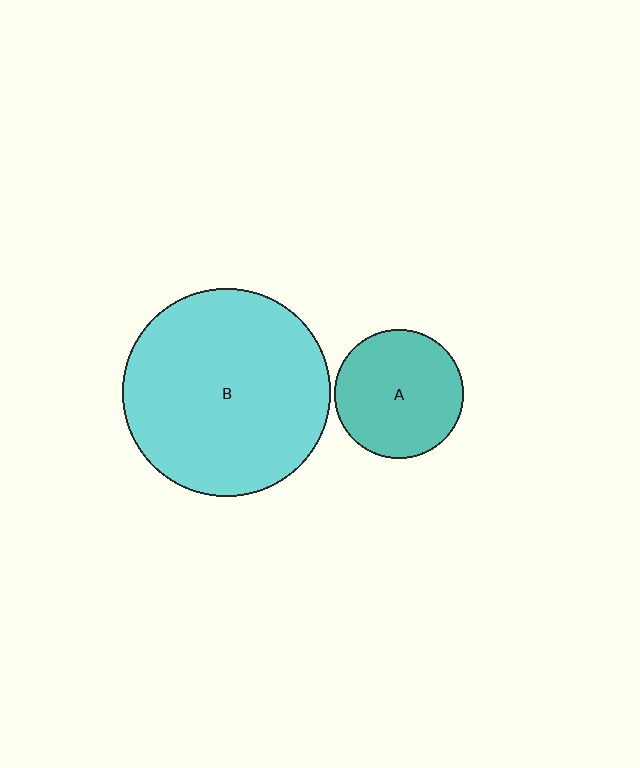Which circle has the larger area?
Circle B (cyan).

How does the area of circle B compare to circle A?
Approximately 2.6 times.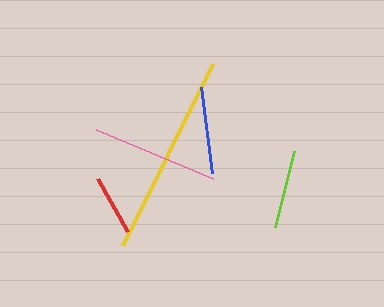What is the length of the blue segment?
The blue segment is approximately 86 pixels long.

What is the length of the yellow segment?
The yellow segment is approximately 203 pixels long.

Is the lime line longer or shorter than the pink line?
The pink line is longer than the lime line.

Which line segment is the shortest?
The red line is the shortest at approximately 60 pixels.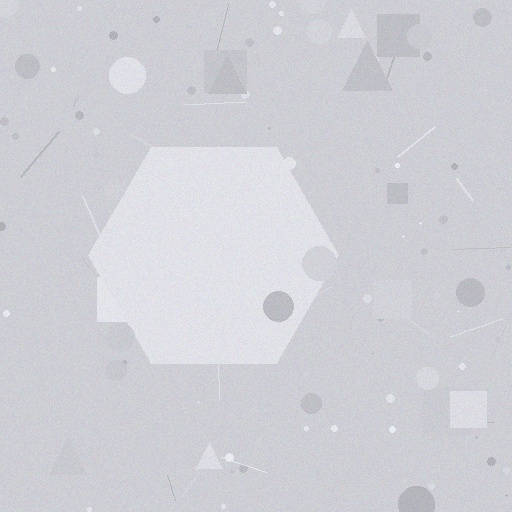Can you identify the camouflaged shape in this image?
The camouflaged shape is a hexagon.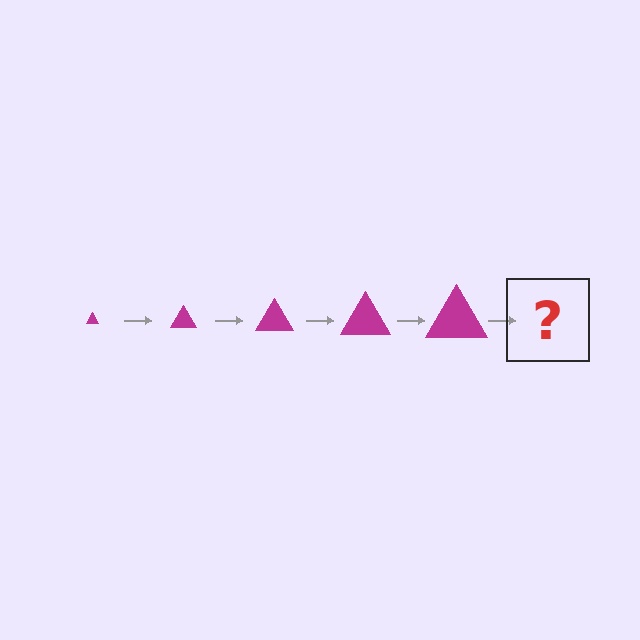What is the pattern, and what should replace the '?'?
The pattern is that the triangle gets progressively larger each step. The '?' should be a magenta triangle, larger than the previous one.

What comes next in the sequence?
The next element should be a magenta triangle, larger than the previous one.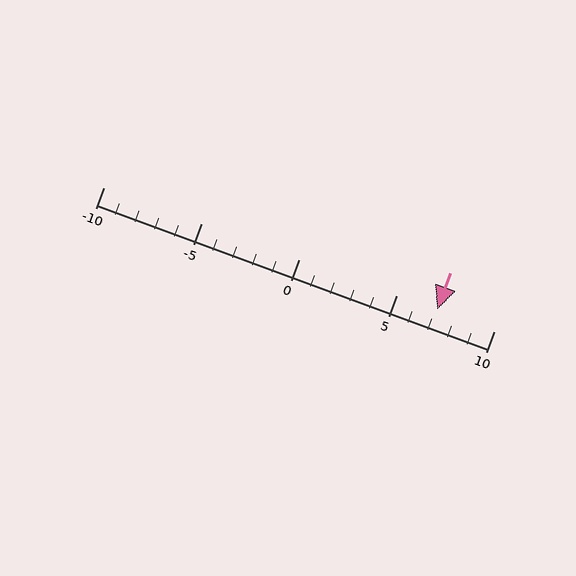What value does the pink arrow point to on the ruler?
The pink arrow points to approximately 7.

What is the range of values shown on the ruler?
The ruler shows values from -10 to 10.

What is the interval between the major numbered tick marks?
The major tick marks are spaced 5 units apart.